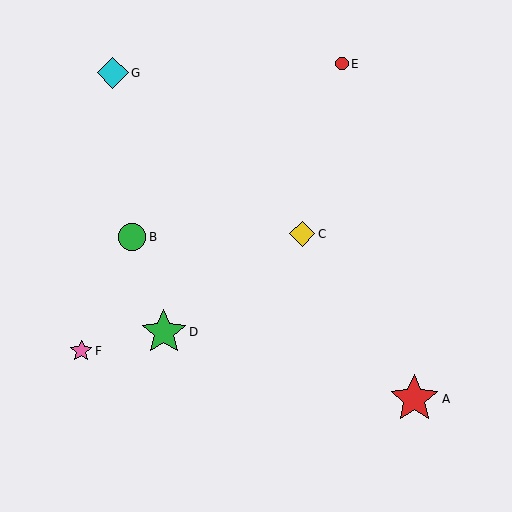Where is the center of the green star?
The center of the green star is at (164, 332).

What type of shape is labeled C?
Shape C is a yellow diamond.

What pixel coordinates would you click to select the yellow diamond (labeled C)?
Click at (302, 234) to select the yellow diamond C.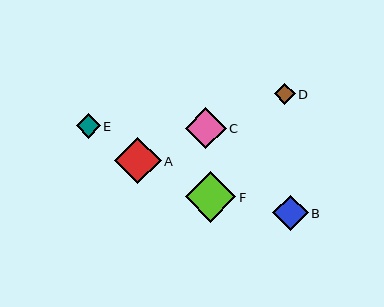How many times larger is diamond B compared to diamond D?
Diamond B is approximately 1.7 times the size of diamond D.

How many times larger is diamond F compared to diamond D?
Diamond F is approximately 2.4 times the size of diamond D.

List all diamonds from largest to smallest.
From largest to smallest: F, A, C, B, E, D.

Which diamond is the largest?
Diamond F is the largest with a size of approximately 50 pixels.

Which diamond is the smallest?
Diamond D is the smallest with a size of approximately 21 pixels.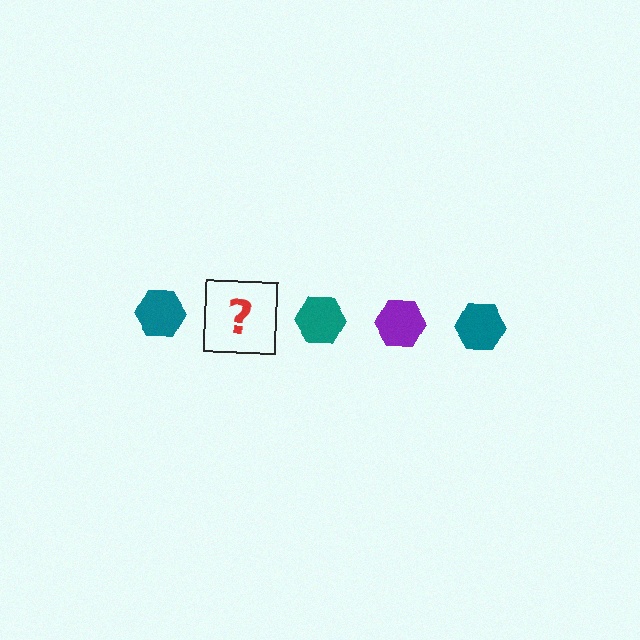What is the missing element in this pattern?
The missing element is a purple hexagon.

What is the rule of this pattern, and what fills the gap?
The rule is that the pattern cycles through teal, purple hexagons. The gap should be filled with a purple hexagon.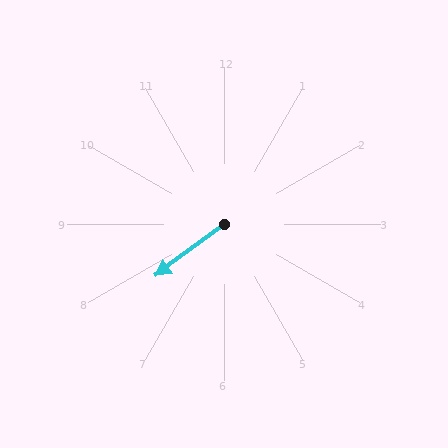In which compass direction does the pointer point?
Southwest.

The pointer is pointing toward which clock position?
Roughly 8 o'clock.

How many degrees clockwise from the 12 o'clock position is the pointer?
Approximately 233 degrees.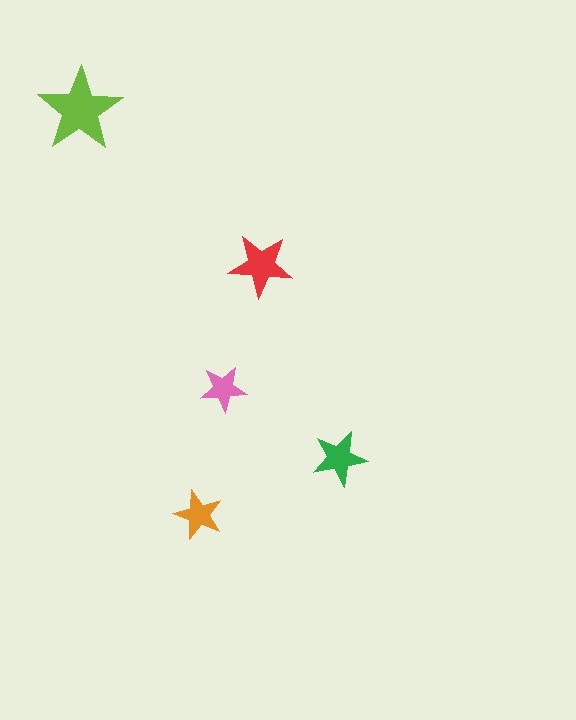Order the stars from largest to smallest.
the lime one, the red one, the green one, the orange one, the pink one.